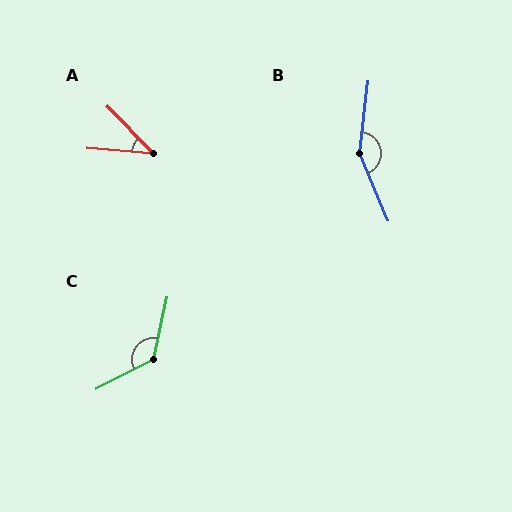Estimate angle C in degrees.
Approximately 129 degrees.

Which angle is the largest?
B, at approximately 150 degrees.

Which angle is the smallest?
A, at approximately 41 degrees.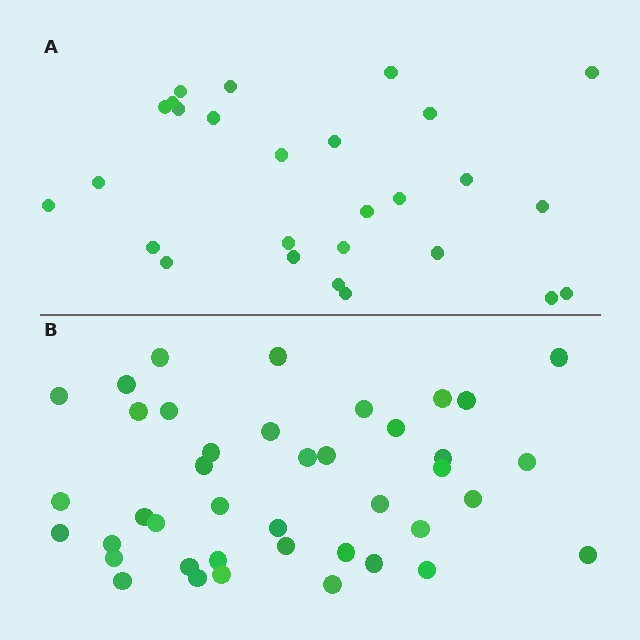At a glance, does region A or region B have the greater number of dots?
Region B (the bottom region) has more dots.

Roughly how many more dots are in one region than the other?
Region B has approximately 15 more dots than region A.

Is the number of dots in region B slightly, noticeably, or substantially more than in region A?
Region B has substantially more. The ratio is roughly 1.5 to 1.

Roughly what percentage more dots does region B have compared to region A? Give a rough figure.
About 50% more.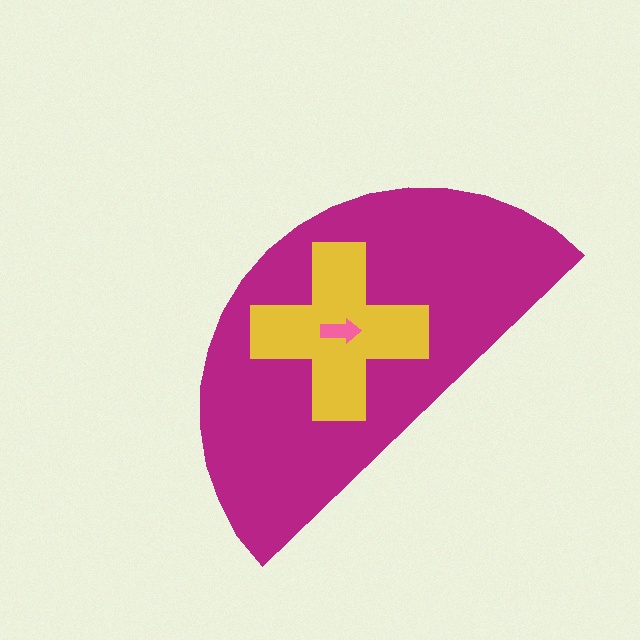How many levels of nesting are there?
3.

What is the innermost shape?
The pink arrow.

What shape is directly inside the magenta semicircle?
The yellow cross.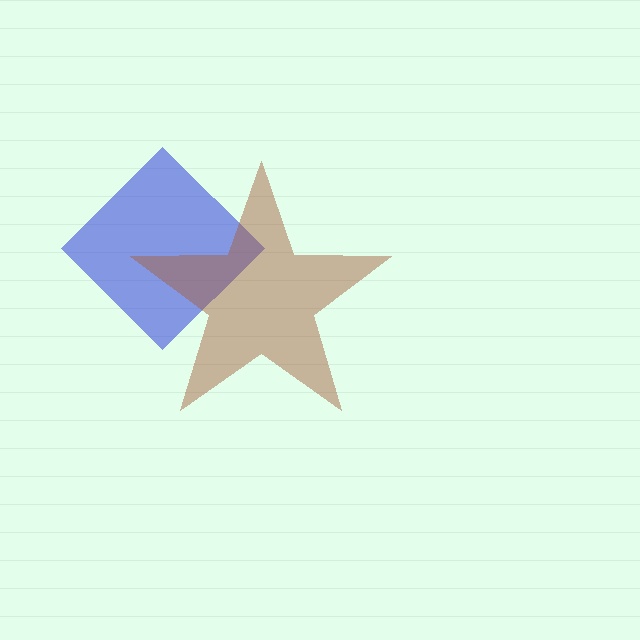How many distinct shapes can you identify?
There are 2 distinct shapes: a blue diamond, a brown star.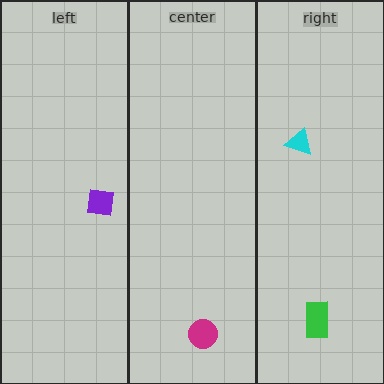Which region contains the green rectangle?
The right region.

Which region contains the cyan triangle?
The right region.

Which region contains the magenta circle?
The center region.